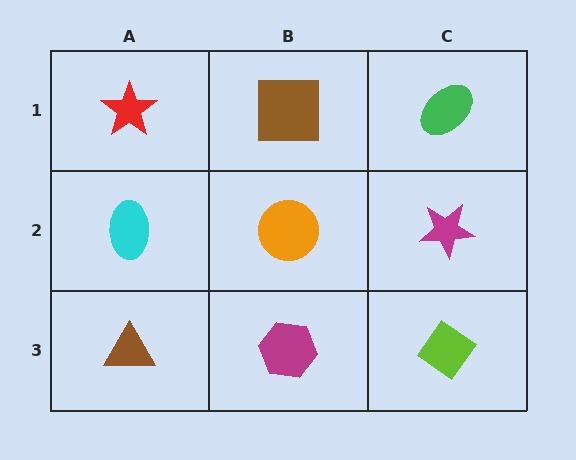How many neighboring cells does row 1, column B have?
3.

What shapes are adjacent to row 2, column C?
A green ellipse (row 1, column C), a lime diamond (row 3, column C), an orange circle (row 2, column B).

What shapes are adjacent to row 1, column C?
A magenta star (row 2, column C), a brown square (row 1, column B).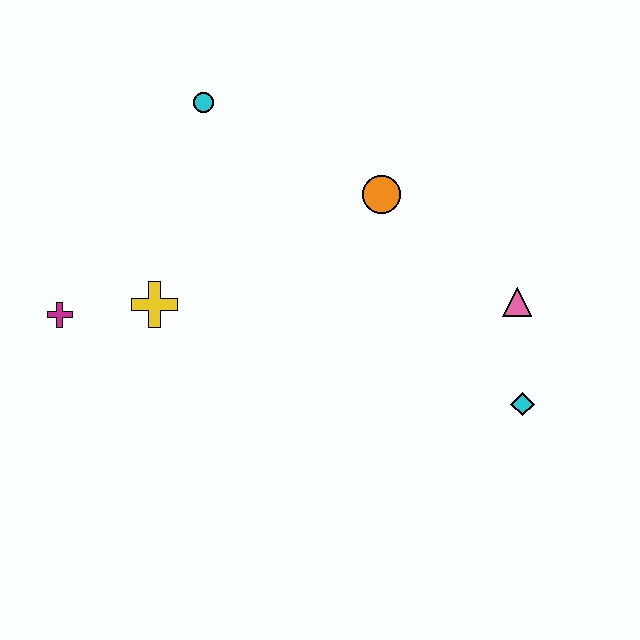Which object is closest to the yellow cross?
The magenta cross is closest to the yellow cross.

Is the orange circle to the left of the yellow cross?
No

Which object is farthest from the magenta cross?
The cyan diamond is farthest from the magenta cross.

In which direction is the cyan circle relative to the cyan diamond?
The cyan circle is to the left of the cyan diamond.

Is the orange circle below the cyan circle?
Yes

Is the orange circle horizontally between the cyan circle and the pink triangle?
Yes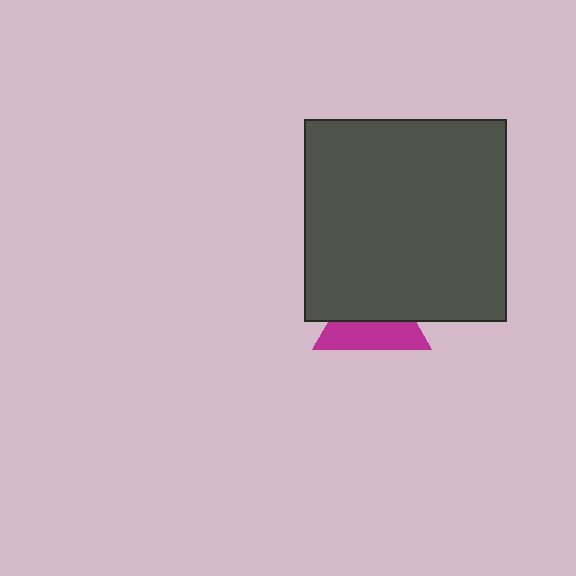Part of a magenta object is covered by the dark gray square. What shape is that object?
It is a triangle.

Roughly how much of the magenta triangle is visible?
About half of it is visible (roughly 47%).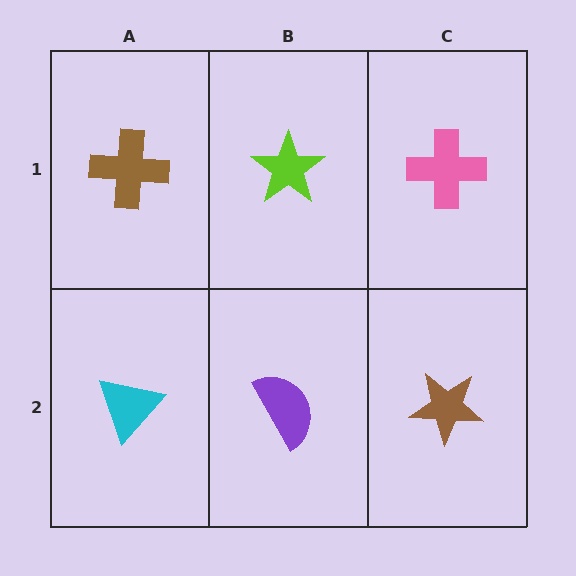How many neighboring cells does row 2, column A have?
2.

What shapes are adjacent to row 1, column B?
A purple semicircle (row 2, column B), a brown cross (row 1, column A), a pink cross (row 1, column C).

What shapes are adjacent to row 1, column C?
A brown star (row 2, column C), a lime star (row 1, column B).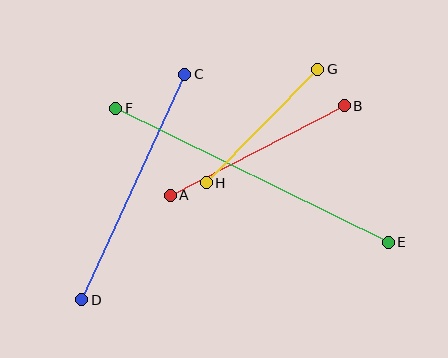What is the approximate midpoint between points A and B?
The midpoint is at approximately (257, 150) pixels.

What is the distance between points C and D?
The distance is approximately 248 pixels.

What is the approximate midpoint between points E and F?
The midpoint is at approximately (252, 175) pixels.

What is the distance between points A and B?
The distance is approximately 196 pixels.